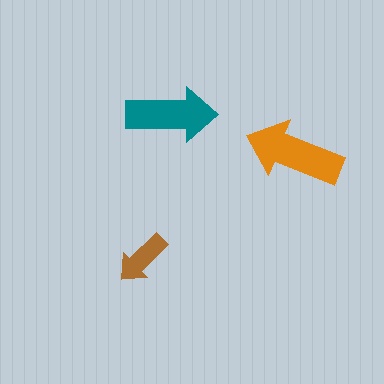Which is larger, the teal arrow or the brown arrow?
The teal one.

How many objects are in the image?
There are 3 objects in the image.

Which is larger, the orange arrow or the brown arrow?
The orange one.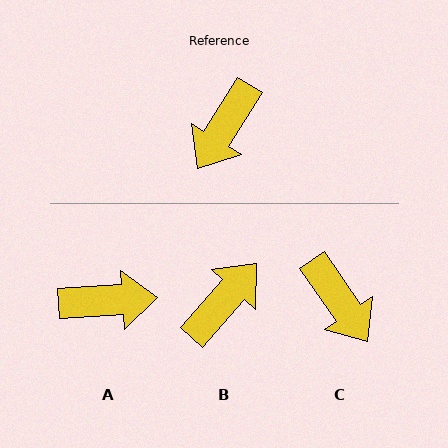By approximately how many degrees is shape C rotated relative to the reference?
Approximately 67 degrees counter-clockwise.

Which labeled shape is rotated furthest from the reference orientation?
B, about 171 degrees away.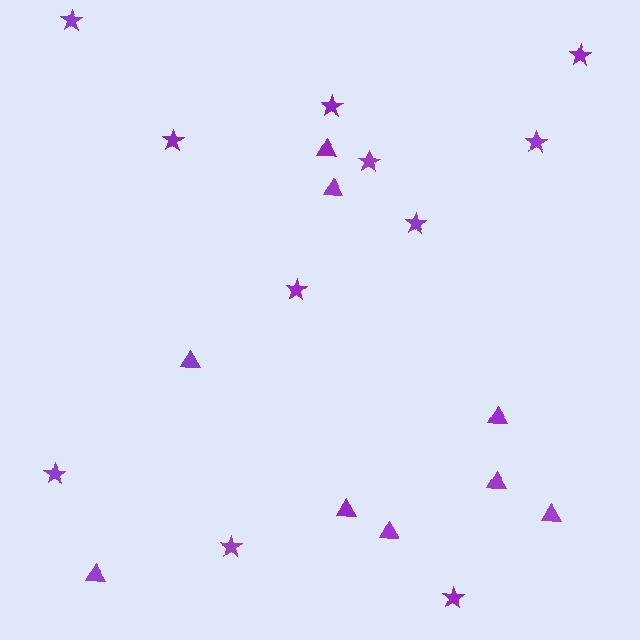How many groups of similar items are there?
There are 2 groups: one group of triangles (9) and one group of stars (11).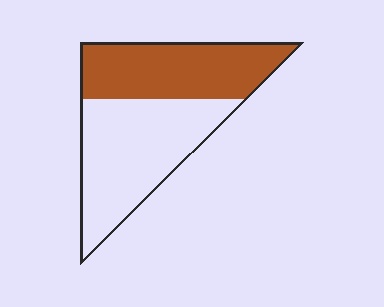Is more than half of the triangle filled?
No.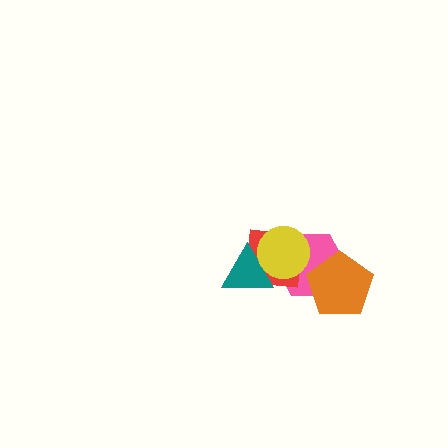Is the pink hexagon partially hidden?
Yes, it is partially covered by another shape.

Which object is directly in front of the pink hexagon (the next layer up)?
The red square is directly in front of the pink hexagon.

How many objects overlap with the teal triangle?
2 objects overlap with the teal triangle.